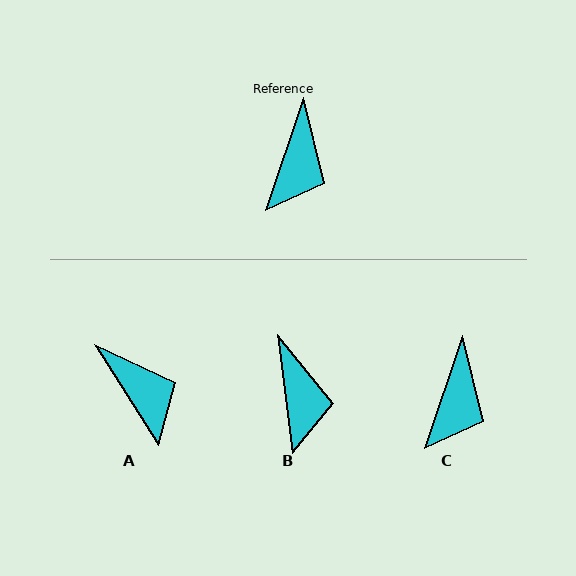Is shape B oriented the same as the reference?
No, it is off by about 25 degrees.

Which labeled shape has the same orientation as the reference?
C.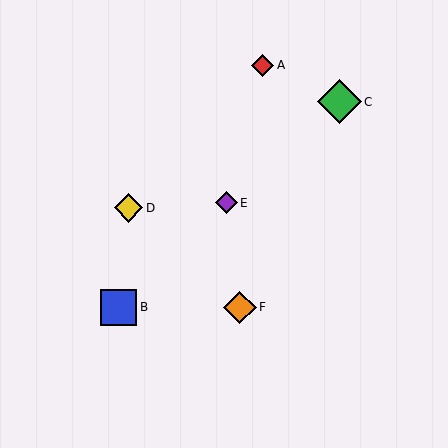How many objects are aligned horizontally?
2 objects (B, F) are aligned horizontally.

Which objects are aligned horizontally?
Objects B, F are aligned horizontally.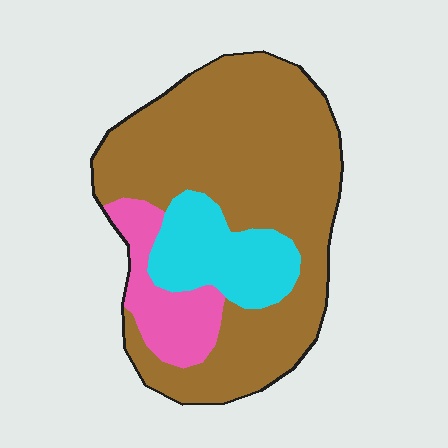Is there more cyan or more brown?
Brown.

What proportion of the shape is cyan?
Cyan covers 17% of the shape.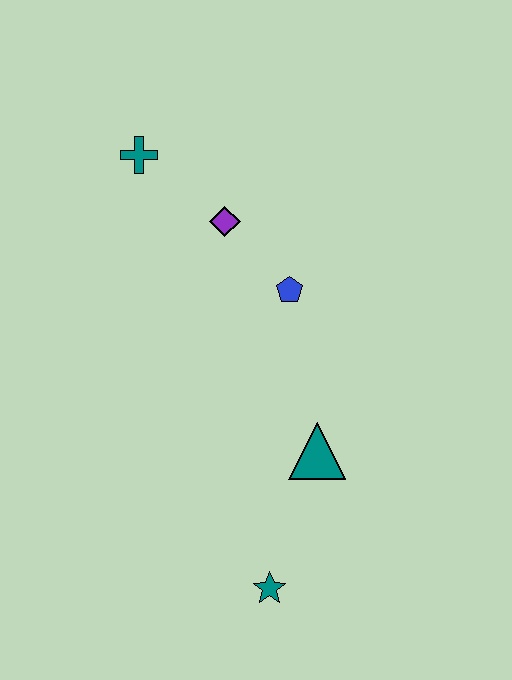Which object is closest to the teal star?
The teal triangle is closest to the teal star.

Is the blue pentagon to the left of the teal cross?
No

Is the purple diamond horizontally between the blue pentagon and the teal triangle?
No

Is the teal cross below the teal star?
No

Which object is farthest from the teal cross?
The teal star is farthest from the teal cross.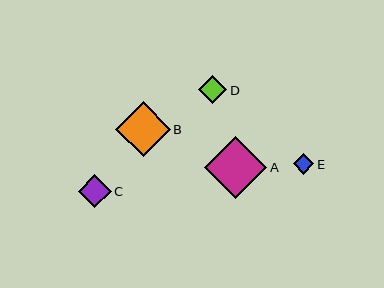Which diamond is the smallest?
Diamond E is the smallest with a size of approximately 20 pixels.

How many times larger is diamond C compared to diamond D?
Diamond C is approximately 1.2 times the size of diamond D.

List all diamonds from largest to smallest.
From largest to smallest: A, B, C, D, E.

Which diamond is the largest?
Diamond A is the largest with a size of approximately 62 pixels.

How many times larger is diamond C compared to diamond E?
Diamond C is approximately 1.6 times the size of diamond E.